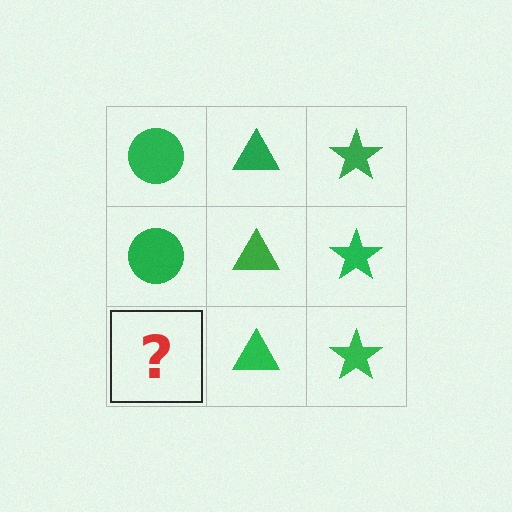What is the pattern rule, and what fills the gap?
The rule is that each column has a consistent shape. The gap should be filled with a green circle.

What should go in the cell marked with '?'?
The missing cell should contain a green circle.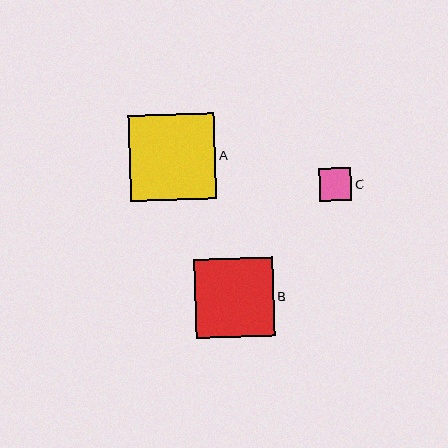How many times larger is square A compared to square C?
Square A is approximately 2.6 times the size of square C.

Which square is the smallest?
Square C is the smallest with a size of approximately 33 pixels.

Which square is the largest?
Square A is the largest with a size of approximately 86 pixels.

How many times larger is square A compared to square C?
Square A is approximately 2.6 times the size of square C.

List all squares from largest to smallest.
From largest to smallest: A, B, C.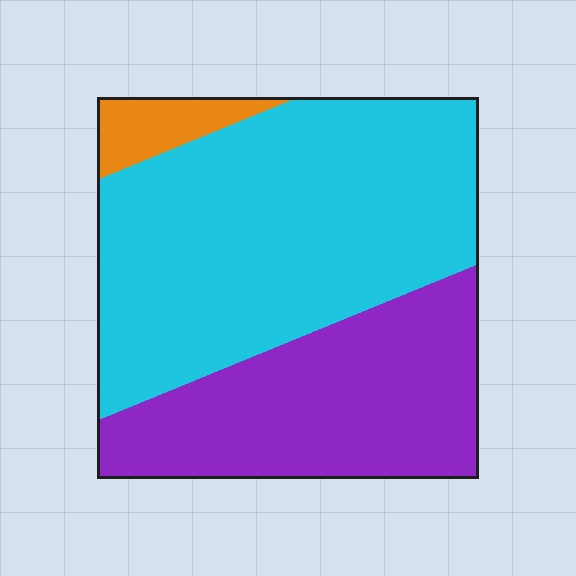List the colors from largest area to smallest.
From largest to smallest: cyan, purple, orange.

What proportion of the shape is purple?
Purple takes up about three eighths (3/8) of the shape.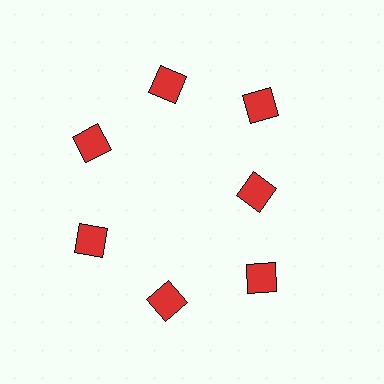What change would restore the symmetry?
The symmetry would be restored by moving it outward, back onto the ring so that all 7 diamonds sit at equal angles and equal distance from the center.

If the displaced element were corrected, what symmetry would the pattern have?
It would have 7-fold rotational symmetry — the pattern would map onto itself every 51 degrees.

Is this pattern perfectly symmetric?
No. The 7 red diamonds are arranged in a ring, but one element near the 3 o'clock position is pulled inward toward the center, breaking the 7-fold rotational symmetry.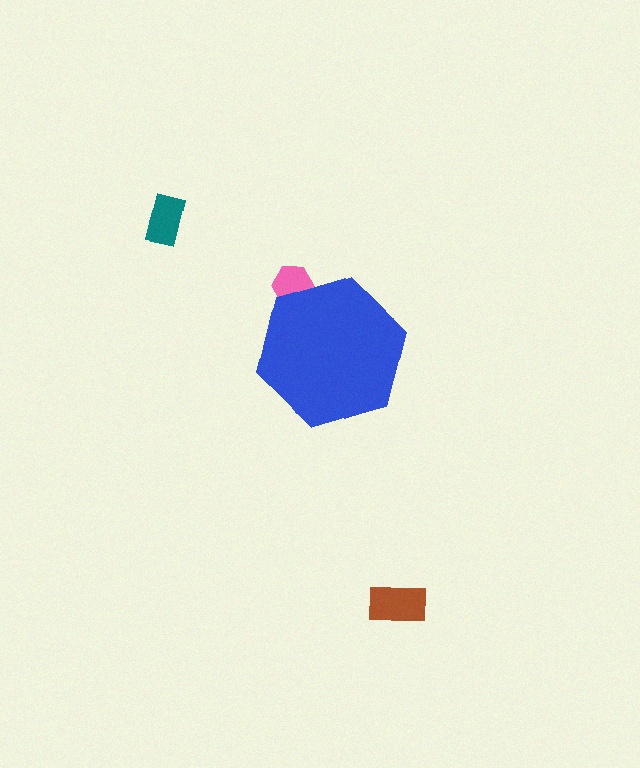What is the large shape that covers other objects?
A blue hexagon.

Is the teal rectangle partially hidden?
No, the teal rectangle is fully visible.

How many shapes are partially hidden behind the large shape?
1 shape is partially hidden.